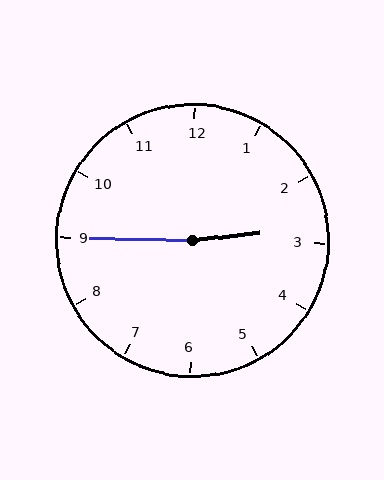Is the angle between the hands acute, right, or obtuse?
It is obtuse.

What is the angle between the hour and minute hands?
Approximately 172 degrees.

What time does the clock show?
2:45.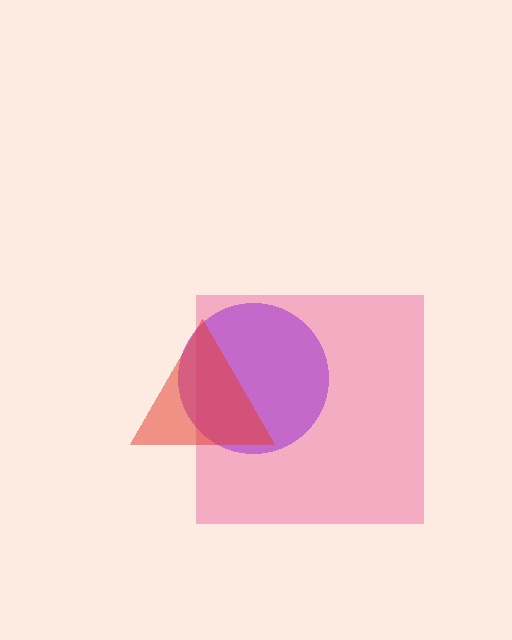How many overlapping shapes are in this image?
There are 3 overlapping shapes in the image.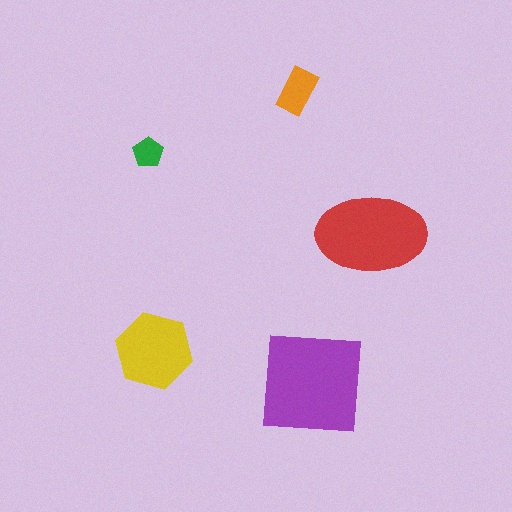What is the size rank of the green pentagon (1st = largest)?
5th.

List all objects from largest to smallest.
The purple square, the red ellipse, the yellow hexagon, the orange rectangle, the green pentagon.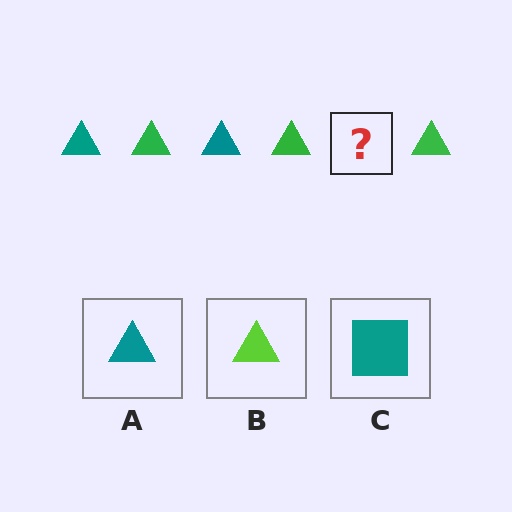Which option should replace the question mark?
Option A.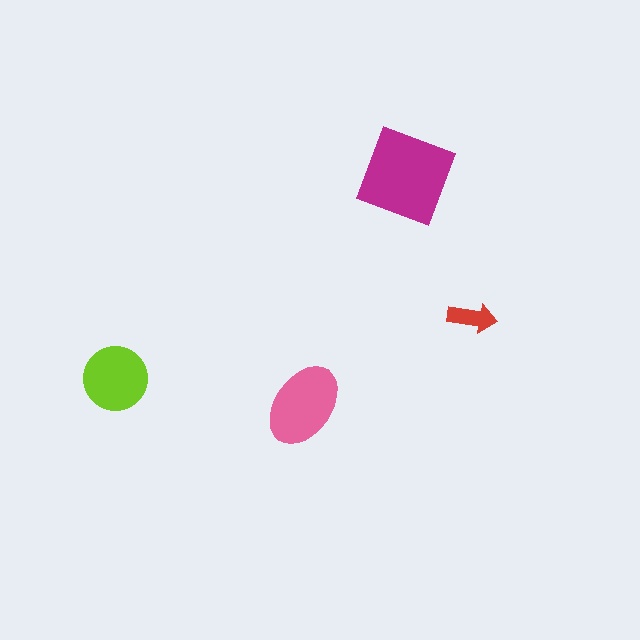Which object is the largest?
The magenta square.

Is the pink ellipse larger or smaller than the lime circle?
Larger.